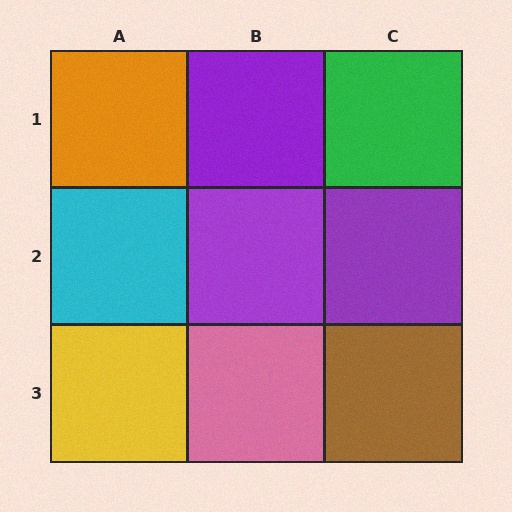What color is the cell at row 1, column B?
Purple.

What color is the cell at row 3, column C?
Brown.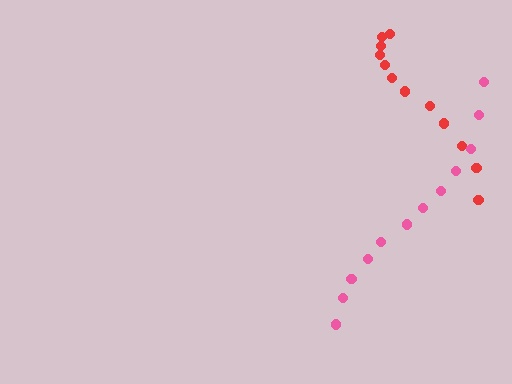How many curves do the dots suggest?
There are 2 distinct paths.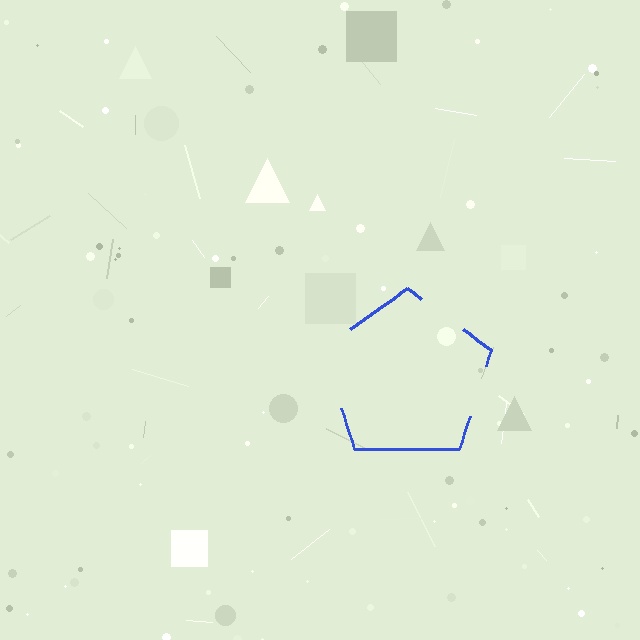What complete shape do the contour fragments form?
The contour fragments form a pentagon.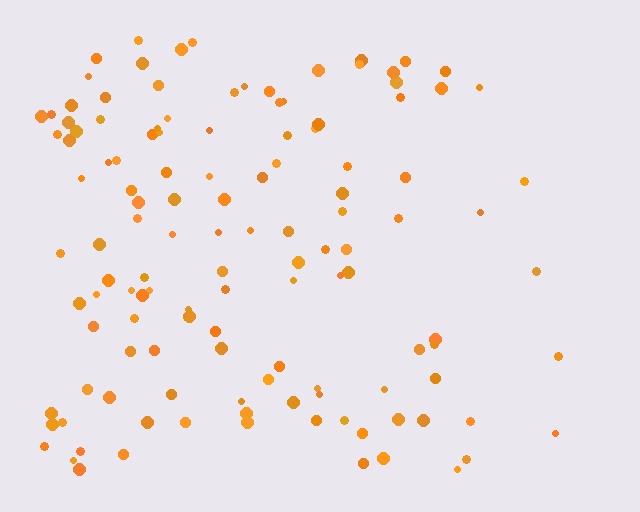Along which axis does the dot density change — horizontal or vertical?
Horizontal.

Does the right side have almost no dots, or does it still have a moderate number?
Still a moderate number, just noticeably fewer than the left.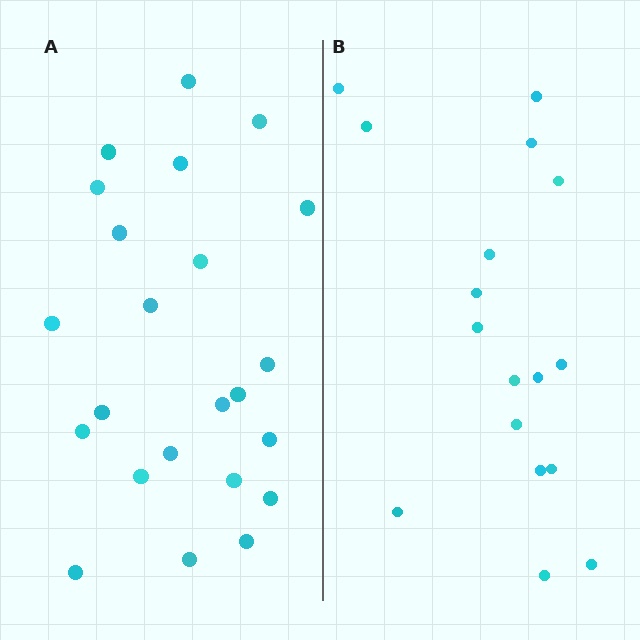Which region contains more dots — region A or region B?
Region A (the left region) has more dots.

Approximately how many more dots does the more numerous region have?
Region A has about 6 more dots than region B.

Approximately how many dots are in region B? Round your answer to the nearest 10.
About 20 dots. (The exact count is 17, which rounds to 20.)